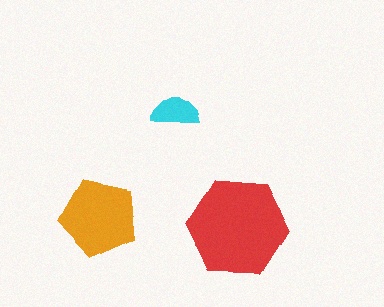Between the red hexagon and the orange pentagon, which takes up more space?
The red hexagon.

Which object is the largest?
The red hexagon.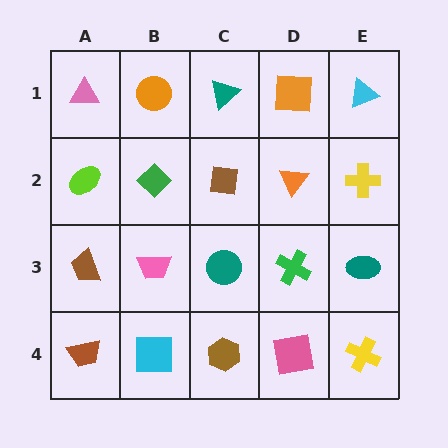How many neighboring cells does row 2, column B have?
4.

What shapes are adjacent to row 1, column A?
A lime ellipse (row 2, column A), an orange circle (row 1, column B).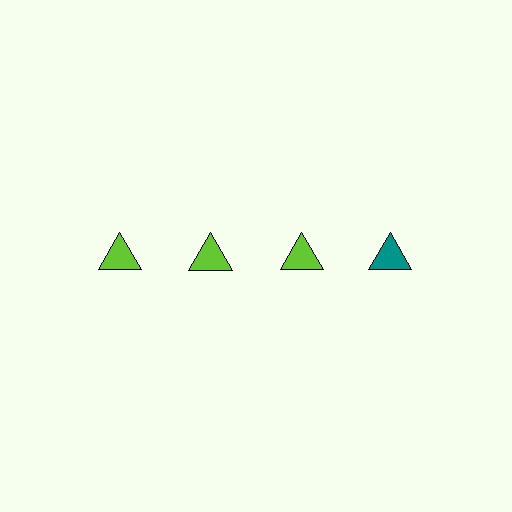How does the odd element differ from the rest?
It has a different color: teal instead of lime.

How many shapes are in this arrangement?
There are 4 shapes arranged in a grid pattern.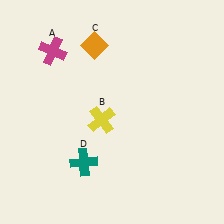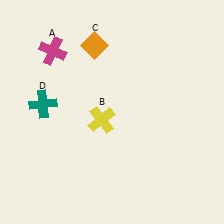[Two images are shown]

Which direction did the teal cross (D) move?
The teal cross (D) moved up.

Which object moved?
The teal cross (D) moved up.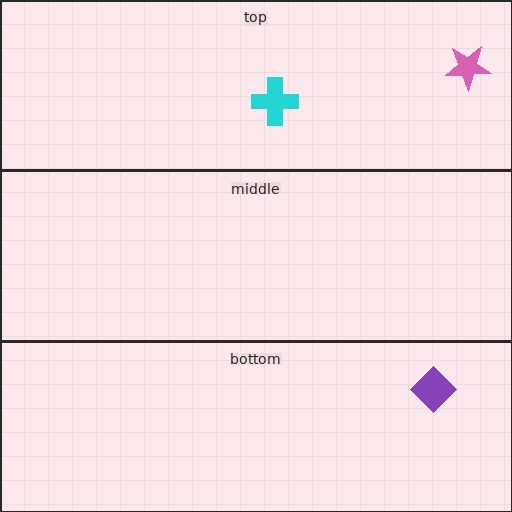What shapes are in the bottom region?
The purple diamond.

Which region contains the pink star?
The top region.